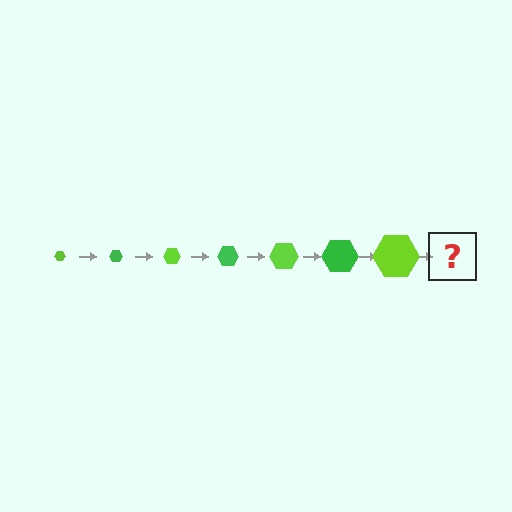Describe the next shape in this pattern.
It should be a green hexagon, larger than the previous one.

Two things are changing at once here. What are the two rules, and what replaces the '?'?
The two rules are that the hexagon grows larger each step and the color cycles through lime and green. The '?' should be a green hexagon, larger than the previous one.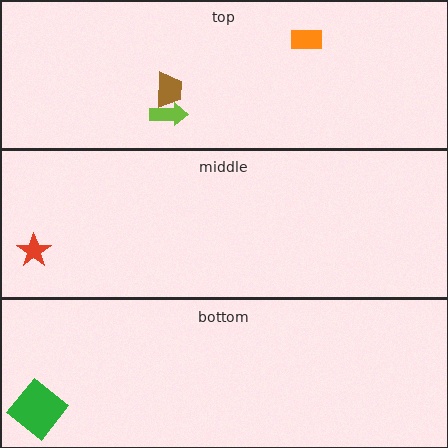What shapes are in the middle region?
The red star.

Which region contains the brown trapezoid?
The top region.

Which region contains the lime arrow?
The top region.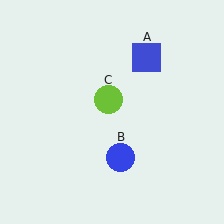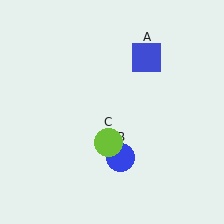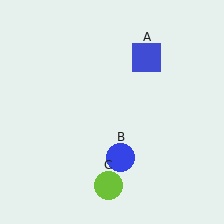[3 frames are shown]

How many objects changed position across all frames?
1 object changed position: lime circle (object C).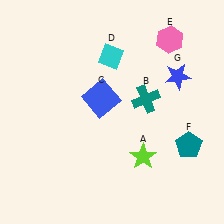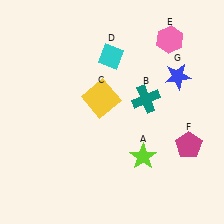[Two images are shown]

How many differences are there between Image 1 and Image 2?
There are 2 differences between the two images.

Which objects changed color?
C changed from blue to yellow. F changed from teal to magenta.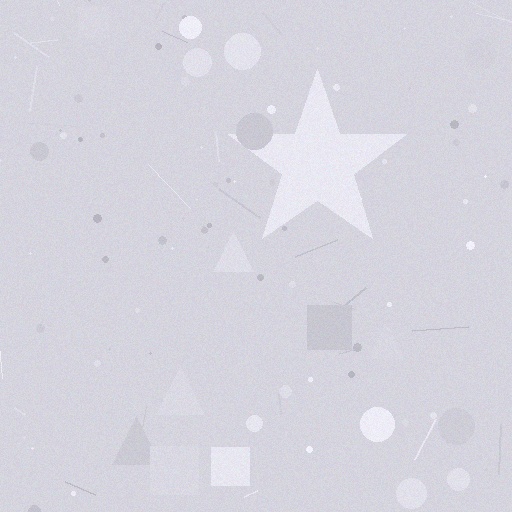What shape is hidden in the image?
A star is hidden in the image.